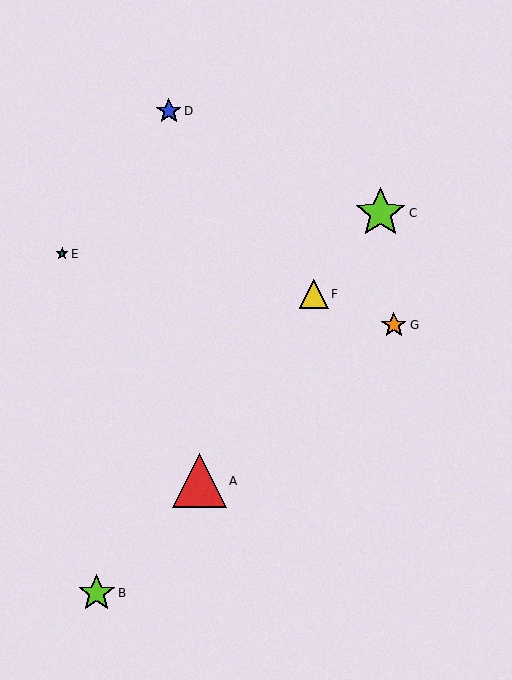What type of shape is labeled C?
Shape C is a lime star.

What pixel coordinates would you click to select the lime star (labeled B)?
Click at (97, 593) to select the lime star B.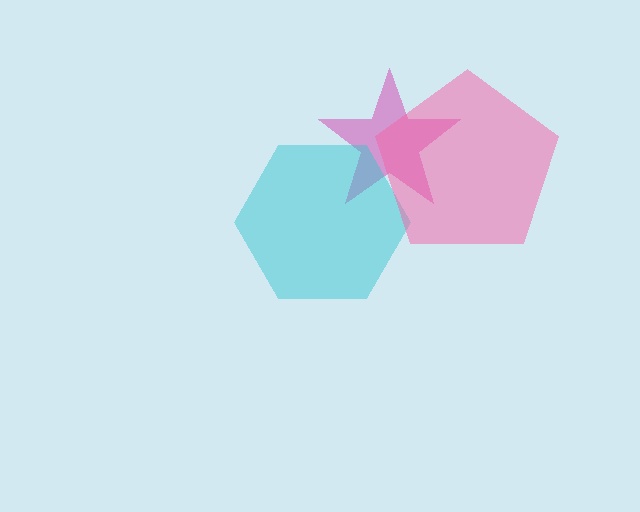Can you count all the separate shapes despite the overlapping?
Yes, there are 3 separate shapes.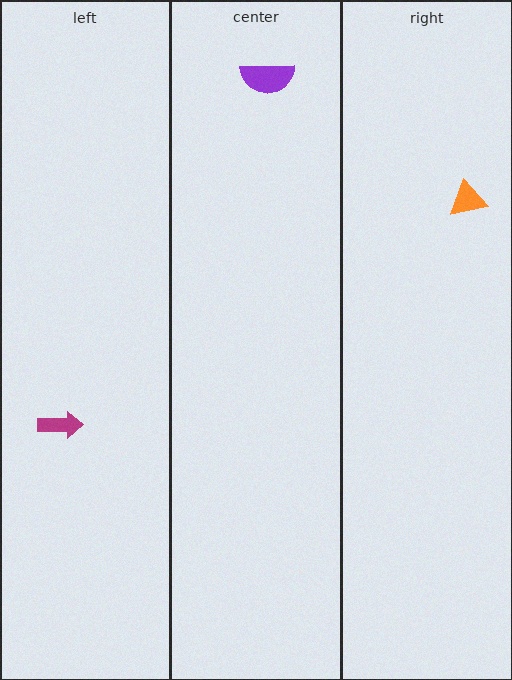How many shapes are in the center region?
1.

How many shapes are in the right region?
1.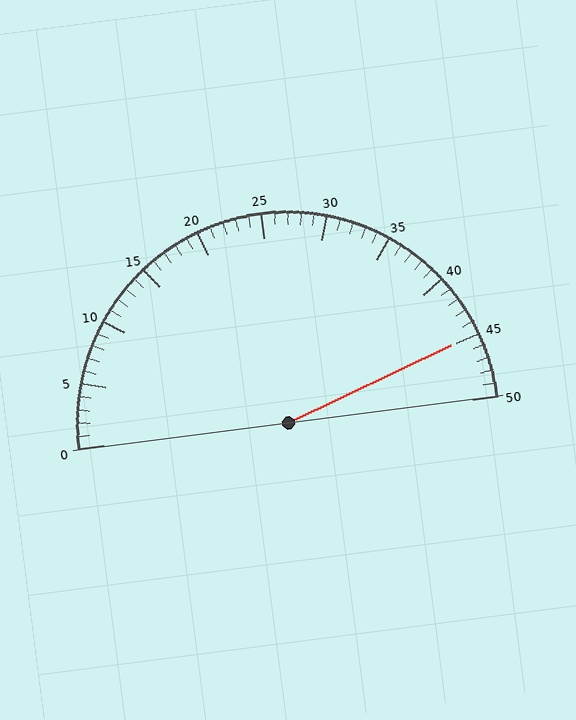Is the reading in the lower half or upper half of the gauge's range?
The reading is in the upper half of the range (0 to 50).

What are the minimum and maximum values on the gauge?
The gauge ranges from 0 to 50.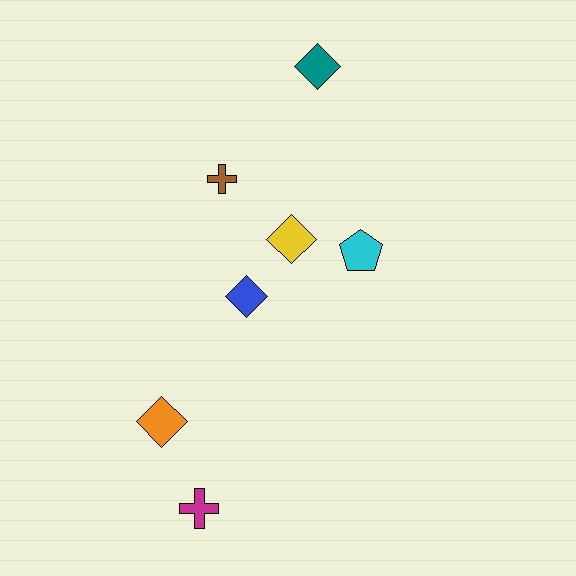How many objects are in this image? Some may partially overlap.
There are 7 objects.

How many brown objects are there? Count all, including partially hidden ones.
There is 1 brown object.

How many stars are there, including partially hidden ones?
There are no stars.